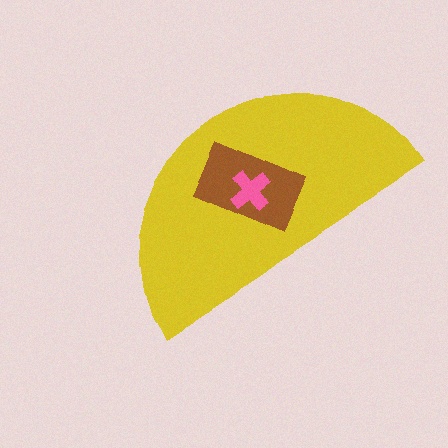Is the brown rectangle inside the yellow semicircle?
Yes.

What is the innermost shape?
The pink cross.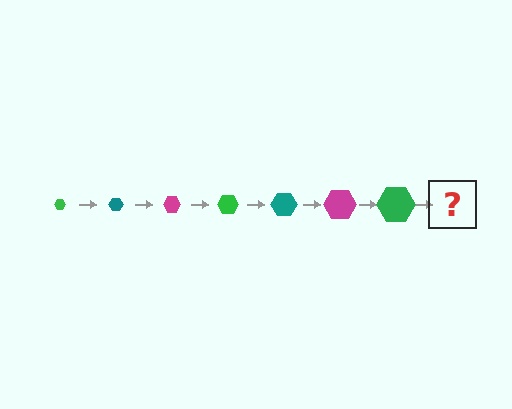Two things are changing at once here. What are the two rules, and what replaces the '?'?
The two rules are that the hexagon grows larger each step and the color cycles through green, teal, and magenta. The '?' should be a teal hexagon, larger than the previous one.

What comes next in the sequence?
The next element should be a teal hexagon, larger than the previous one.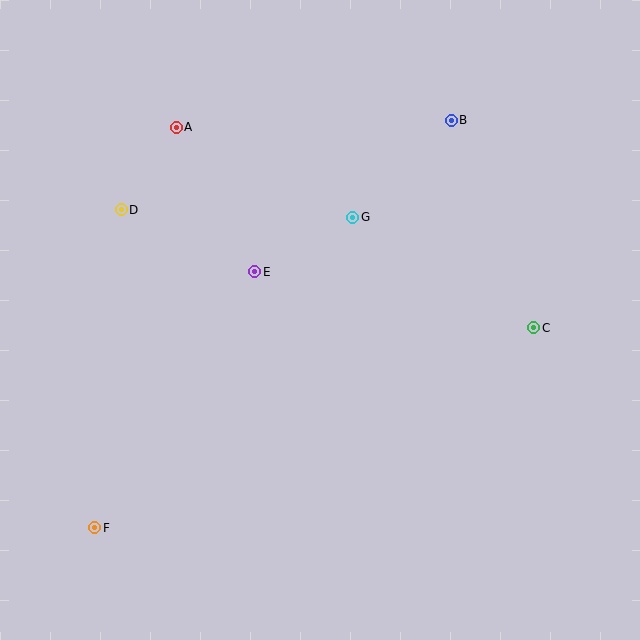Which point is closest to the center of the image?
Point E at (255, 272) is closest to the center.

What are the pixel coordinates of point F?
Point F is at (95, 528).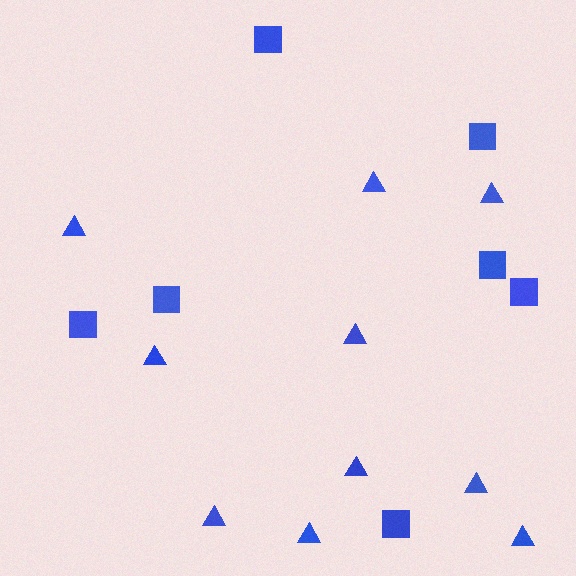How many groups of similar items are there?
There are 2 groups: one group of squares (7) and one group of triangles (10).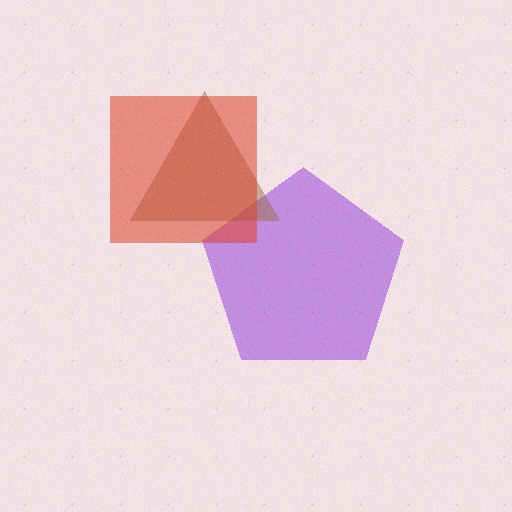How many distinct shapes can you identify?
There are 3 distinct shapes: a purple pentagon, a brown triangle, a red square.